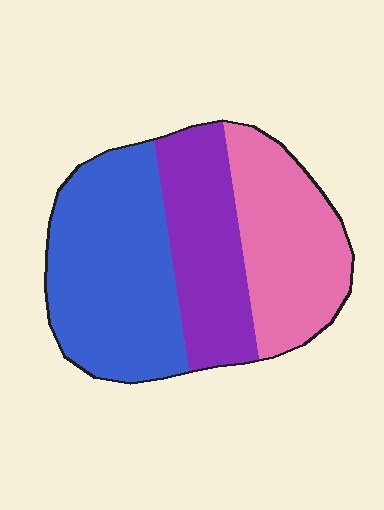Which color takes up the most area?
Blue, at roughly 40%.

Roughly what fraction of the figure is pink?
Pink covers 31% of the figure.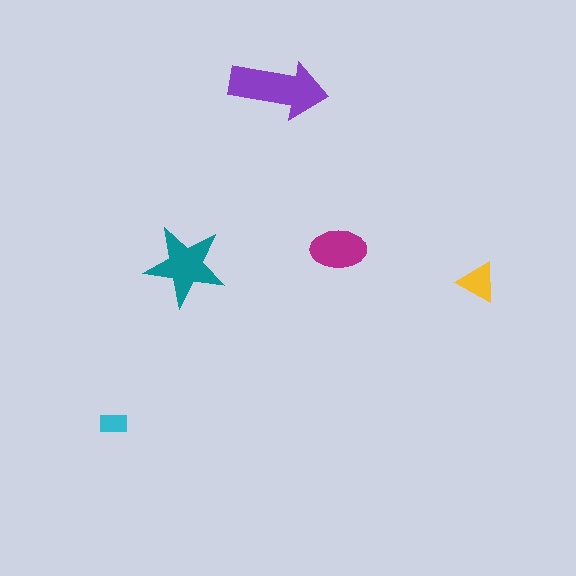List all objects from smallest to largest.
The cyan rectangle, the yellow triangle, the magenta ellipse, the teal star, the purple arrow.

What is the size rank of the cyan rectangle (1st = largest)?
5th.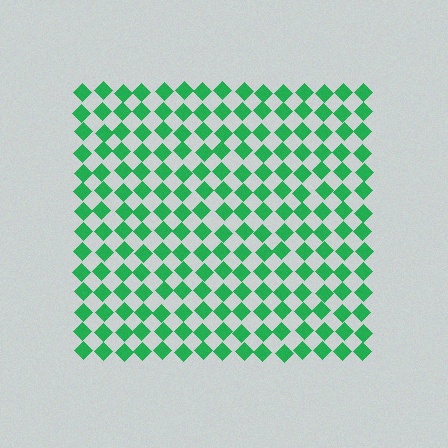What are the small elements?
The small elements are diamonds.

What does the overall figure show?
The overall figure shows a square.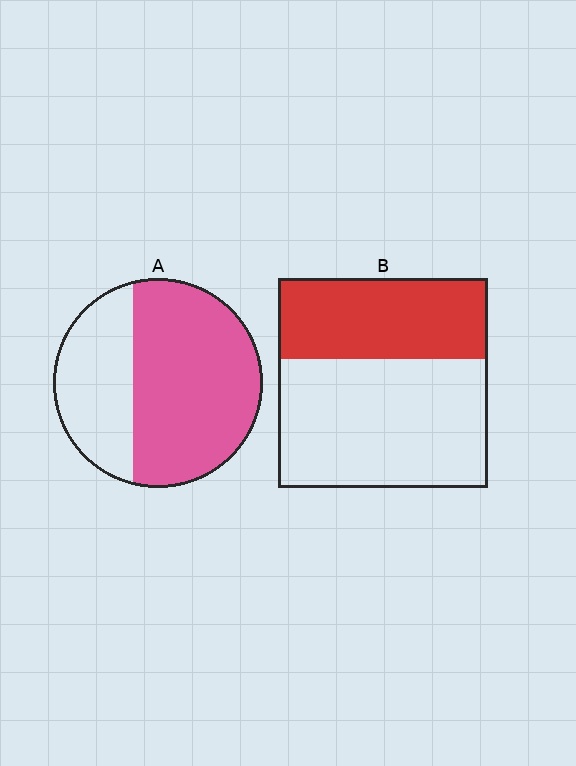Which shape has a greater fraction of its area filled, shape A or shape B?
Shape A.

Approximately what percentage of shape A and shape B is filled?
A is approximately 65% and B is approximately 40%.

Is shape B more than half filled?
No.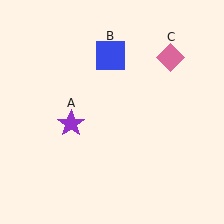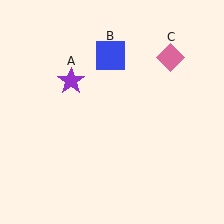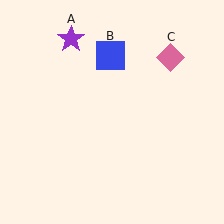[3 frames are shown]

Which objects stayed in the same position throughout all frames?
Blue square (object B) and pink diamond (object C) remained stationary.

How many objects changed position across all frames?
1 object changed position: purple star (object A).